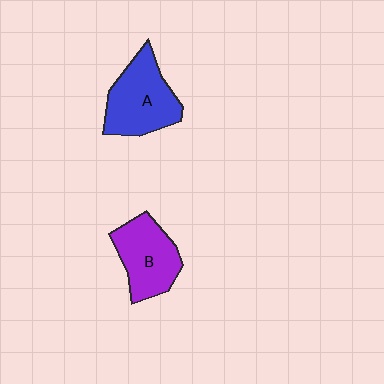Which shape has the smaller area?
Shape B (purple).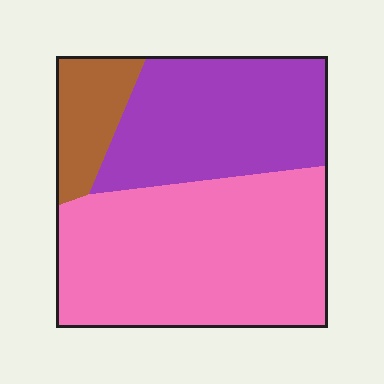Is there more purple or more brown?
Purple.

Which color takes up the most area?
Pink, at roughly 55%.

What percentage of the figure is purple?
Purple takes up about one third (1/3) of the figure.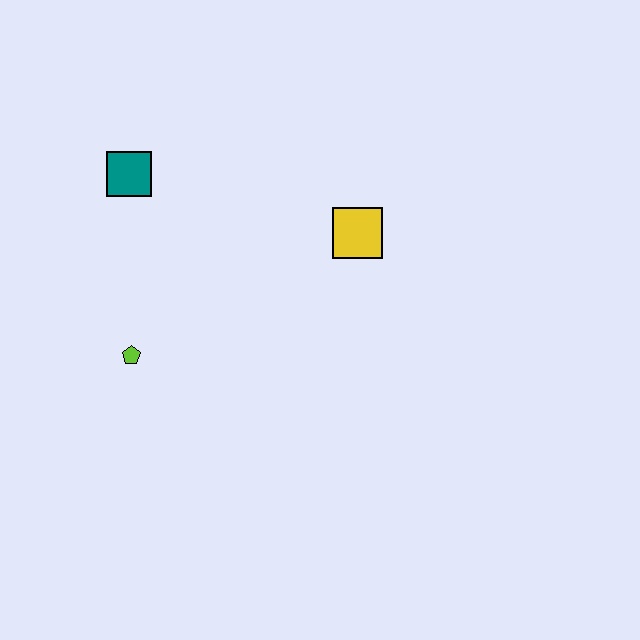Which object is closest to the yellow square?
The teal square is closest to the yellow square.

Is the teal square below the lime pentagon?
No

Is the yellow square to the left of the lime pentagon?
No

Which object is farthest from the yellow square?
The lime pentagon is farthest from the yellow square.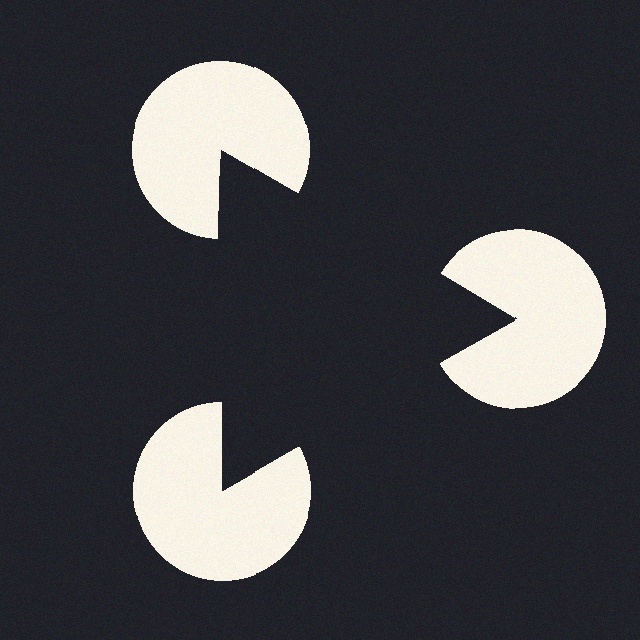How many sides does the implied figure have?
3 sides.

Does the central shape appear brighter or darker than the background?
It typically appears slightly darker than the background, even though no actual brightness change is drawn.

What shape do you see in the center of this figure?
An illusory triangle — its edges are inferred from the aligned wedge cuts in the pac-man discs, not physically drawn.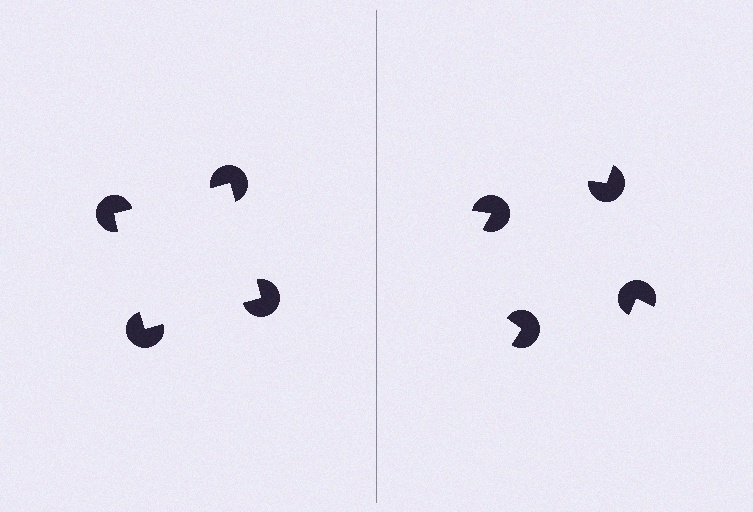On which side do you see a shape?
An illusory square appears on the left side. On the right side the wedge cuts are rotated, so no coherent shape forms.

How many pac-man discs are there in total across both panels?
8 — 4 on each side.